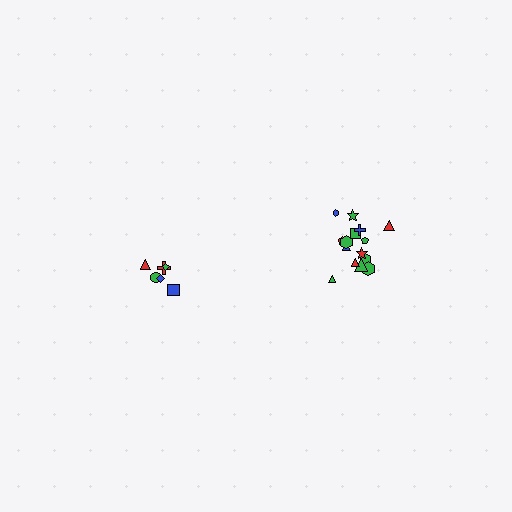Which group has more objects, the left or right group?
The right group.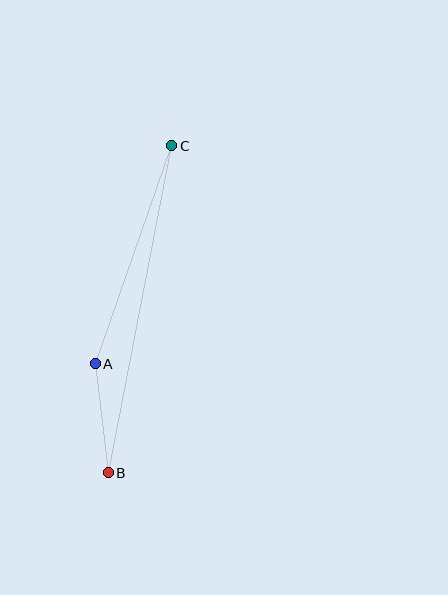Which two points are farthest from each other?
Points B and C are farthest from each other.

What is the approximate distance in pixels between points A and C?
The distance between A and C is approximately 231 pixels.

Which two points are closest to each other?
Points A and B are closest to each other.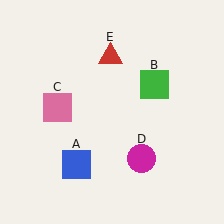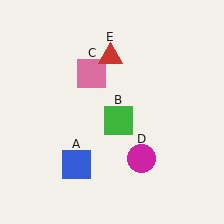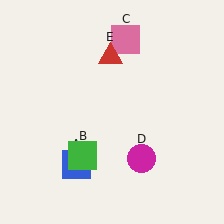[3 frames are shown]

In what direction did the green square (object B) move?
The green square (object B) moved down and to the left.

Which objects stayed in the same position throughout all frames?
Blue square (object A) and magenta circle (object D) and red triangle (object E) remained stationary.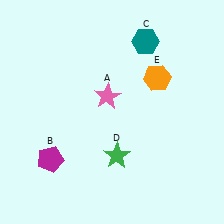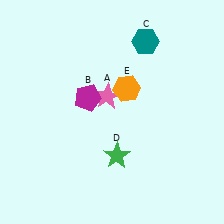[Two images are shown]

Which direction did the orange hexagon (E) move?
The orange hexagon (E) moved left.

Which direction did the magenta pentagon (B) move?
The magenta pentagon (B) moved up.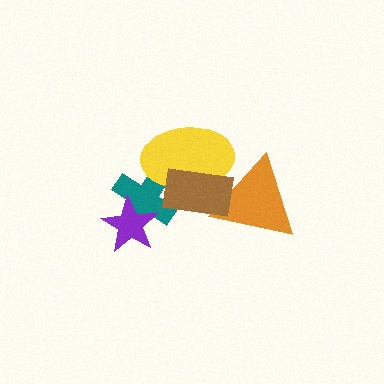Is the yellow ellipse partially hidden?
Yes, it is partially covered by another shape.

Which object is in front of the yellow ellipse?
The brown rectangle is in front of the yellow ellipse.